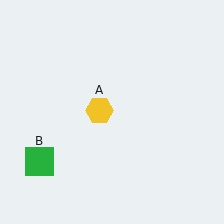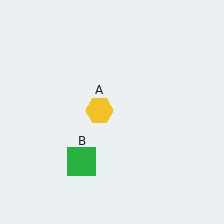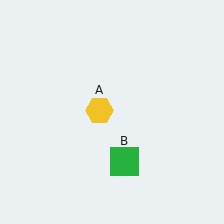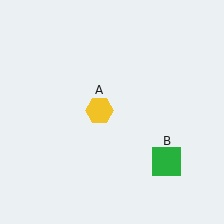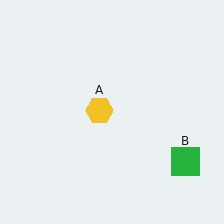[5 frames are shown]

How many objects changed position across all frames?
1 object changed position: green square (object B).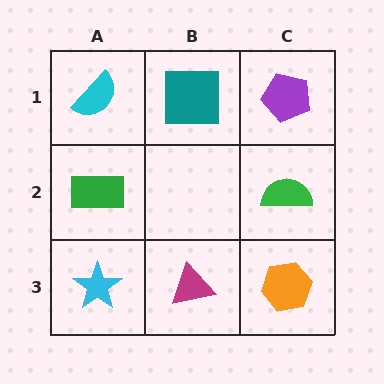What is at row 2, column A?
A green rectangle.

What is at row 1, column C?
A purple pentagon.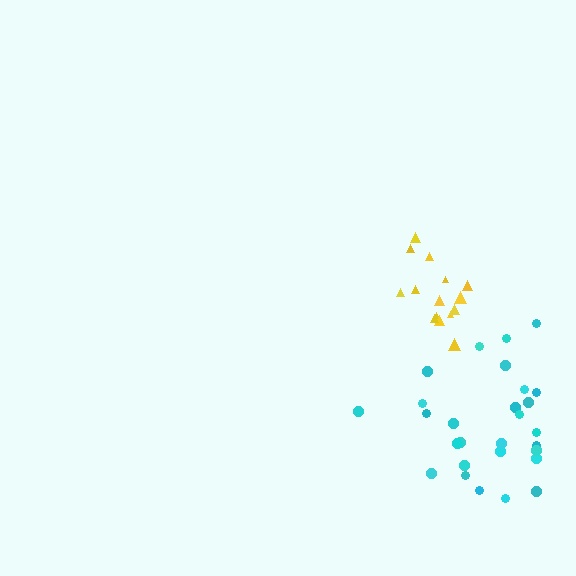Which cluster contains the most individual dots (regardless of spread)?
Cyan (28).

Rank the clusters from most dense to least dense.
yellow, cyan.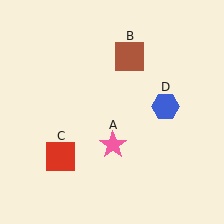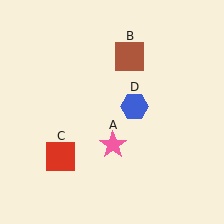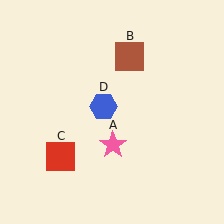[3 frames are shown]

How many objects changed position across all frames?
1 object changed position: blue hexagon (object D).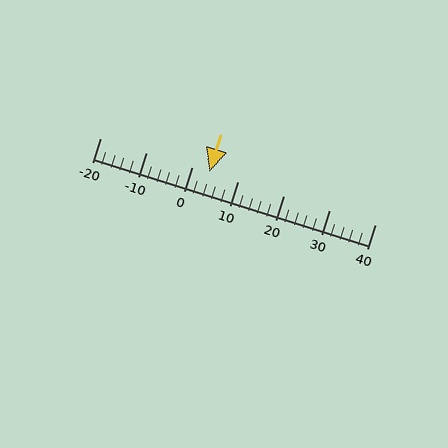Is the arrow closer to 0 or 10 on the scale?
The arrow is closer to 0.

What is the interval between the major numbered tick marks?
The major tick marks are spaced 10 units apart.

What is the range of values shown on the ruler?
The ruler shows values from -20 to 40.